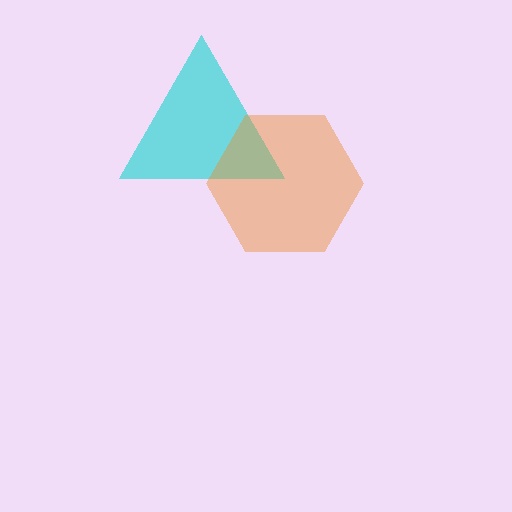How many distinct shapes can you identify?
There are 2 distinct shapes: a cyan triangle, an orange hexagon.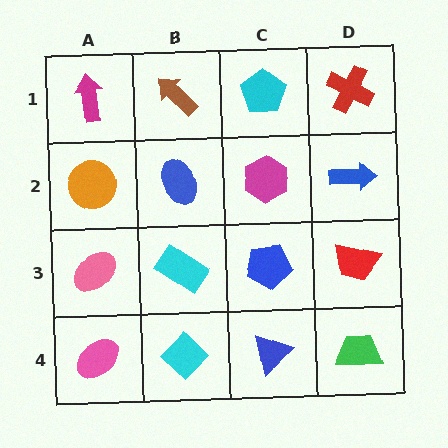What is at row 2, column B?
A blue ellipse.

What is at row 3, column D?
A red trapezoid.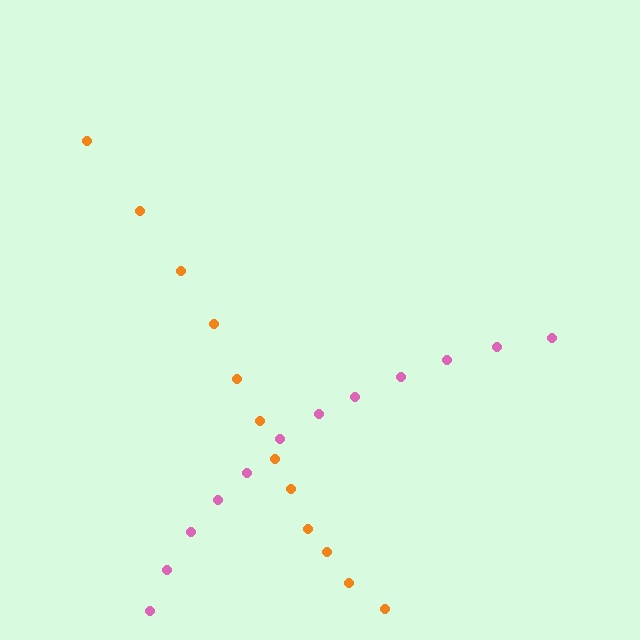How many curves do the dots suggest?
There are 2 distinct paths.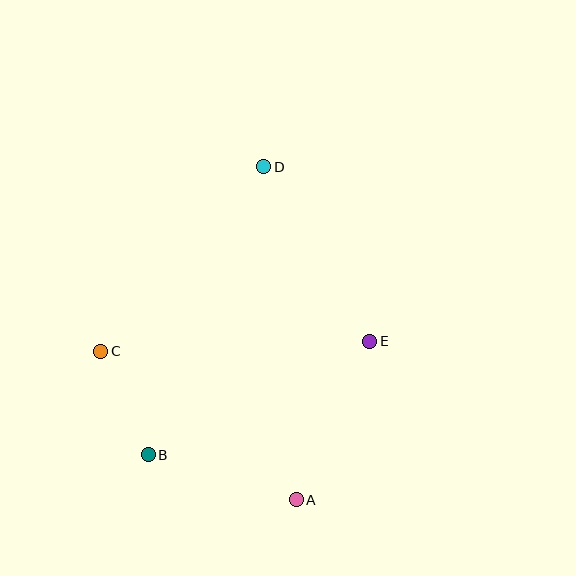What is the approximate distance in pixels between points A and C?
The distance between A and C is approximately 245 pixels.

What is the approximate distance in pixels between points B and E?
The distance between B and E is approximately 249 pixels.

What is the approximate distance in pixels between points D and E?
The distance between D and E is approximately 204 pixels.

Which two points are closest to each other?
Points B and C are closest to each other.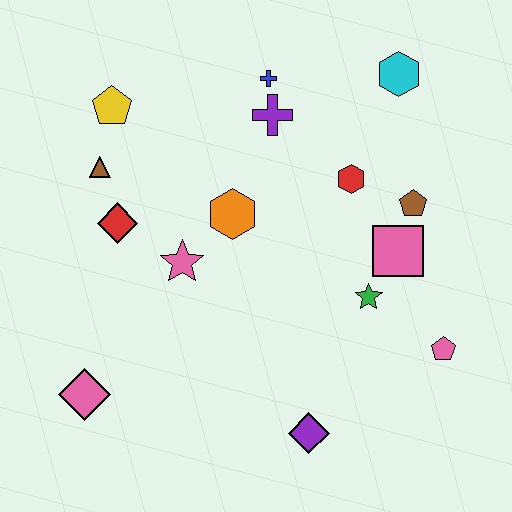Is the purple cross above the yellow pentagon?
No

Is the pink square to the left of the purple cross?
No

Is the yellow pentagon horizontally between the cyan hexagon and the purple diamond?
No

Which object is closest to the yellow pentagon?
The brown triangle is closest to the yellow pentagon.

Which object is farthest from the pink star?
The cyan hexagon is farthest from the pink star.